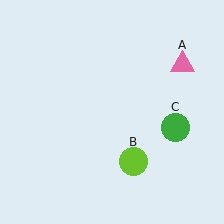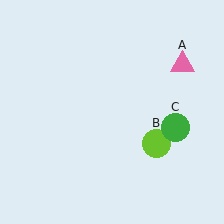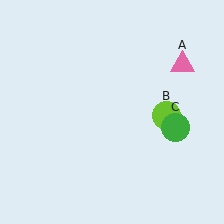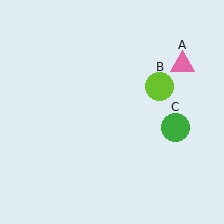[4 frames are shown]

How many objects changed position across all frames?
1 object changed position: lime circle (object B).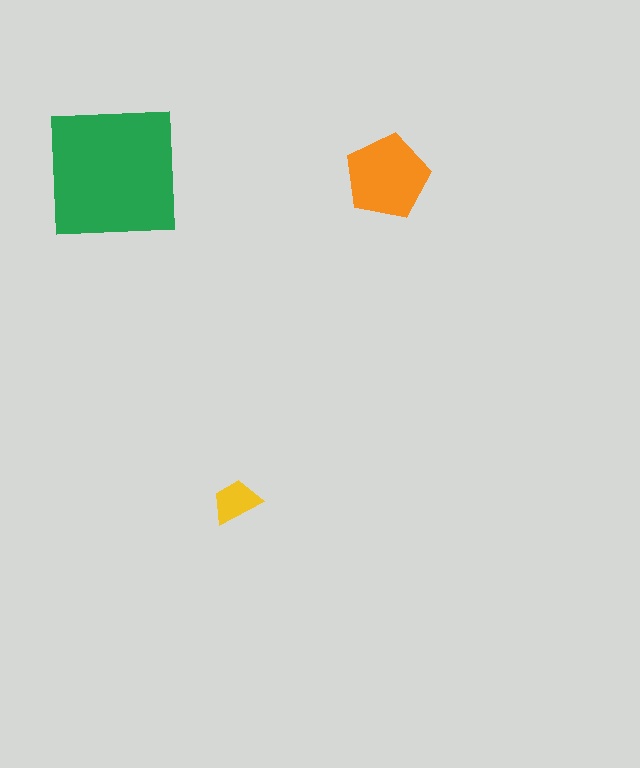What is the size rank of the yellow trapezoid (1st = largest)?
3rd.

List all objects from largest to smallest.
The green square, the orange pentagon, the yellow trapezoid.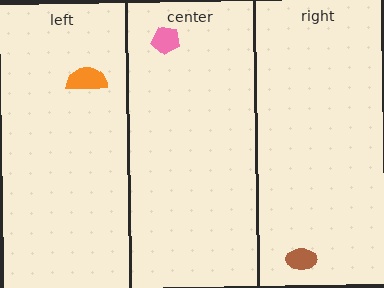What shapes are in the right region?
The brown ellipse.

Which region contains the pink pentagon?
The center region.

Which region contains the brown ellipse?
The right region.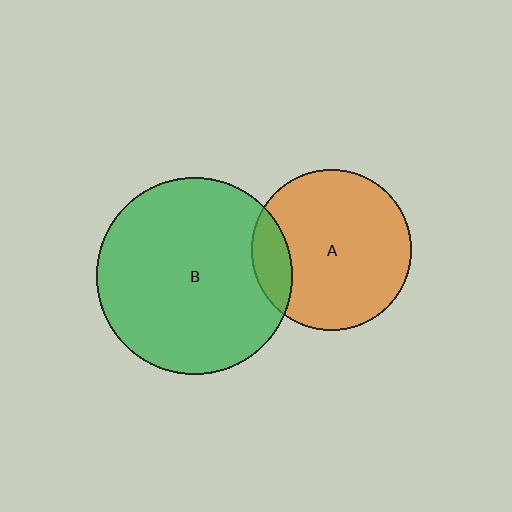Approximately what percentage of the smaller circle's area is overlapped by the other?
Approximately 15%.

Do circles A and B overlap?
Yes.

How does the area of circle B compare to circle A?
Approximately 1.5 times.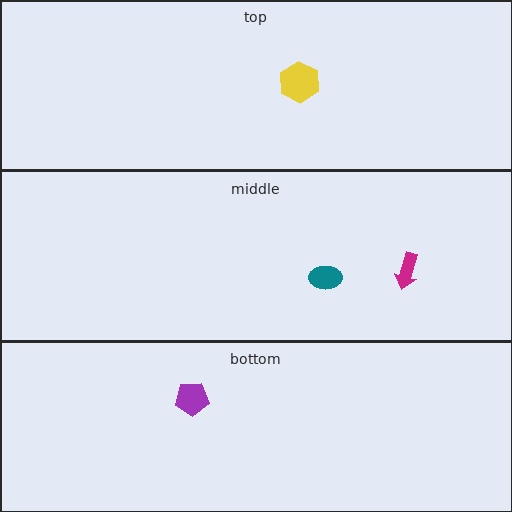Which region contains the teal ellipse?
The middle region.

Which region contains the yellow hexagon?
The top region.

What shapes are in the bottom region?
The purple pentagon.